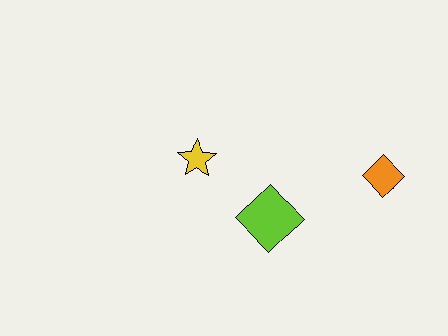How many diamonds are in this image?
There are 2 diamonds.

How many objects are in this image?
There are 3 objects.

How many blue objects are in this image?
There are no blue objects.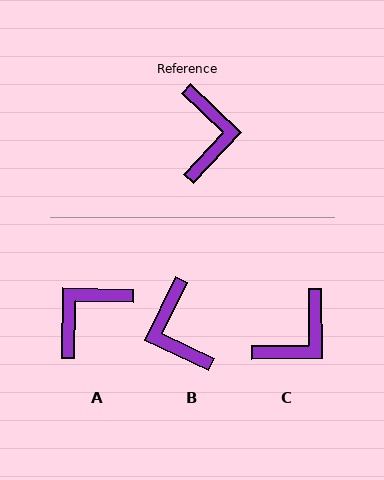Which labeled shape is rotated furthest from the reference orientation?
B, about 162 degrees away.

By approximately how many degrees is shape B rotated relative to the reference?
Approximately 162 degrees clockwise.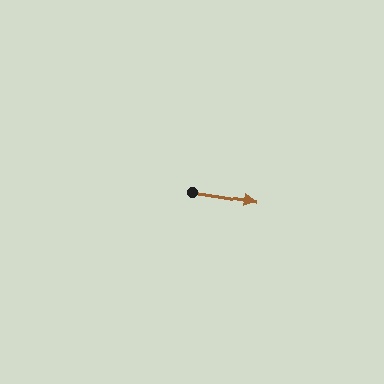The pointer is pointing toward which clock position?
Roughly 3 o'clock.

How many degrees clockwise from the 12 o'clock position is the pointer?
Approximately 99 degrees.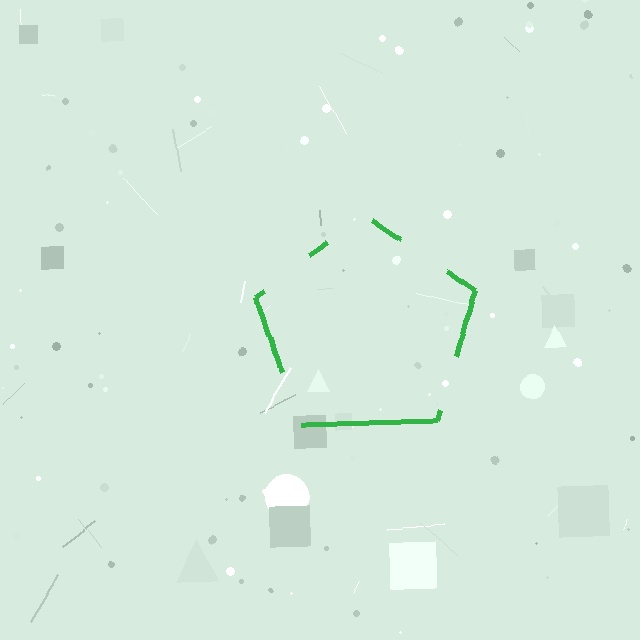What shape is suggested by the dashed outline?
The dashed outline suggests a pentagon.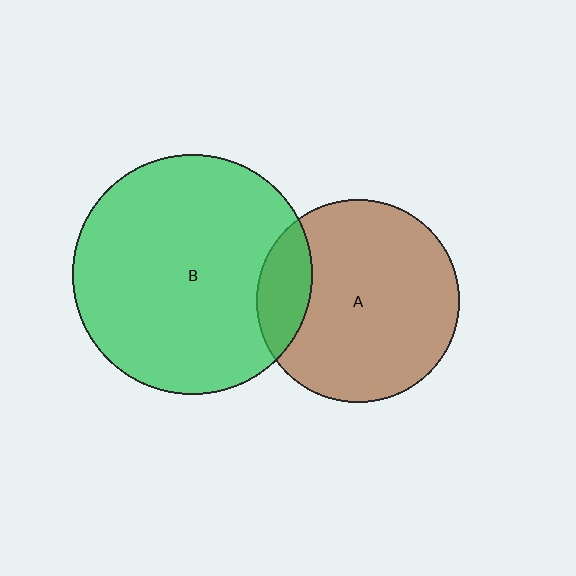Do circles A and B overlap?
Yes.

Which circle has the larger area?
Circle B (green).